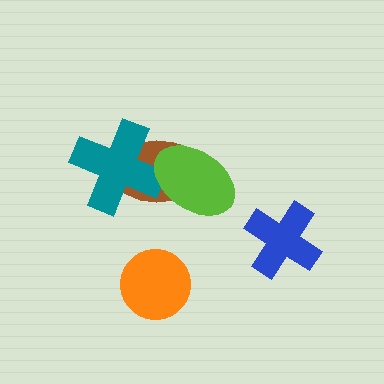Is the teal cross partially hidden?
Yes, it is partially covered by another shape.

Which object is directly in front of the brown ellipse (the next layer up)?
The teal cross is directly in front of the brown ellipse.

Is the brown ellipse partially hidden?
Yes, it is partially covered by another shape.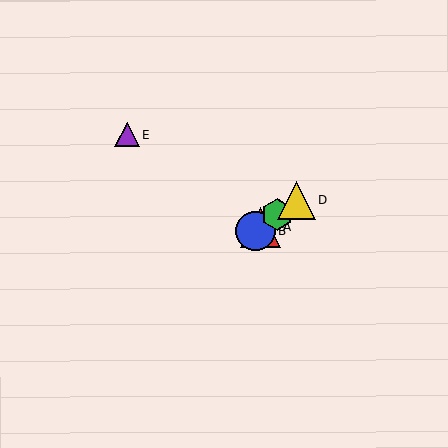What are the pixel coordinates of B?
Object B is at (255, 231).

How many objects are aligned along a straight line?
4 objects (A, B, C, D) are aligned along a straight line.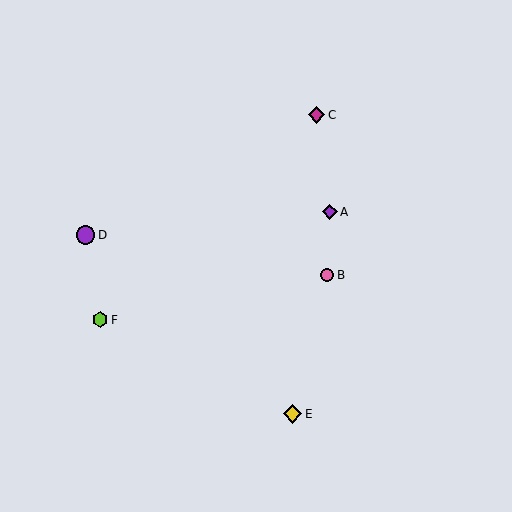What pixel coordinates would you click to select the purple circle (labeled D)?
Click at (86, 235) to select the purple circle D.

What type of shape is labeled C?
Shape C is a magenta diamond.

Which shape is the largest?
The yellow diamond (labeled E) is the largest.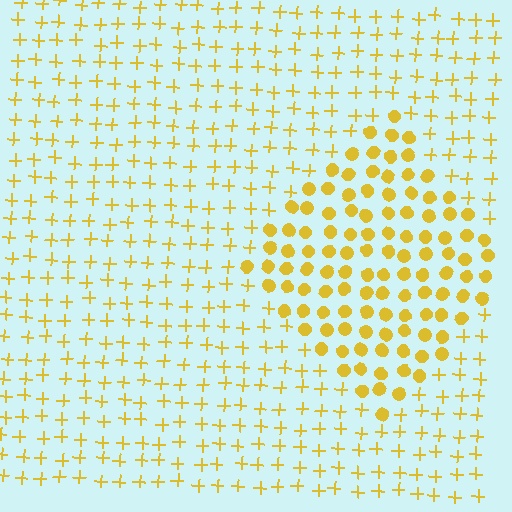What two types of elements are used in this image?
The image uses circles inside the diamond region and plus signs outside it.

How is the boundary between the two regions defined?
The boundary is defined by a change in element shape: circles inside vs. plus signs outside. All elements share the same color and spacing.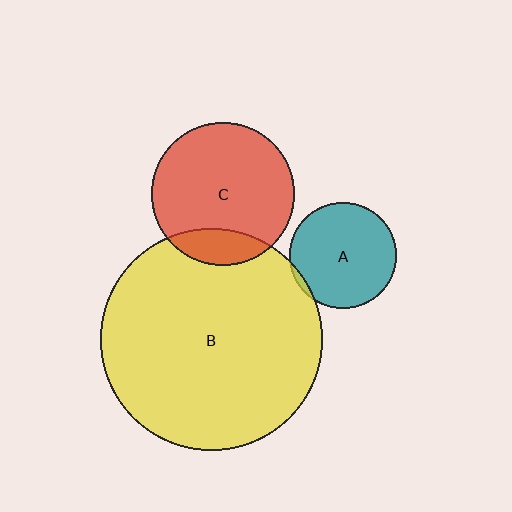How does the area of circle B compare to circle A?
Approximately 4.3 times.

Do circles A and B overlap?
Yes.